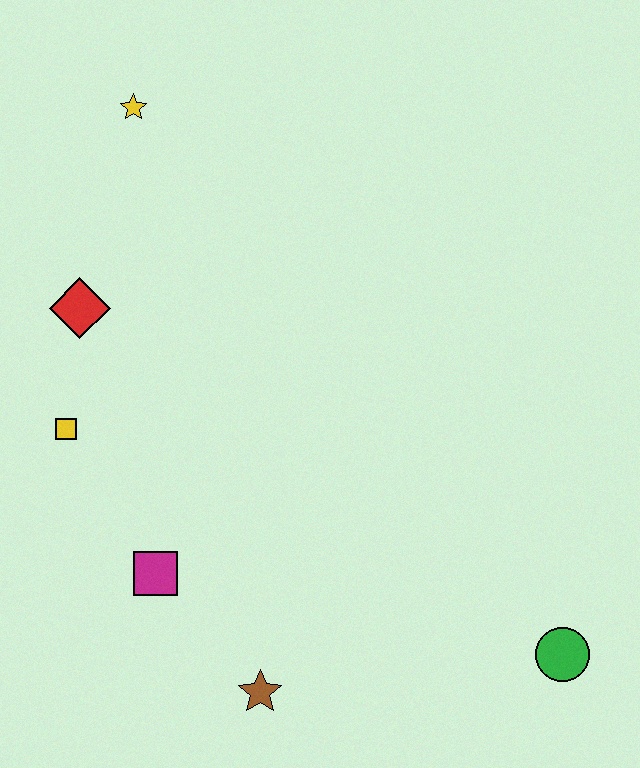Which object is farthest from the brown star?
The yellow star is farthest from the brown star.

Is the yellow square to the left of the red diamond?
Yes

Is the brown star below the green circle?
Yes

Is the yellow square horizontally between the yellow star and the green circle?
No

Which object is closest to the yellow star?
The red diamond is closest to the yellow star.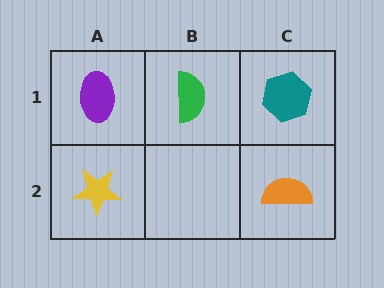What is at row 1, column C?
A teal hexagon.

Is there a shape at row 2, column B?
No, that cell is empty.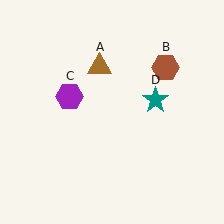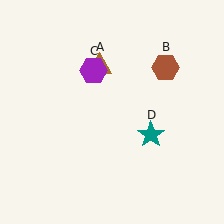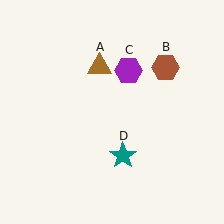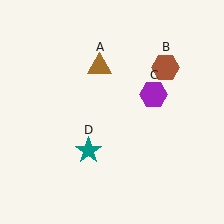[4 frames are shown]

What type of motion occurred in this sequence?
The purple hexagon (object C), teal star (object D) rotated clockwise around the center of the scene.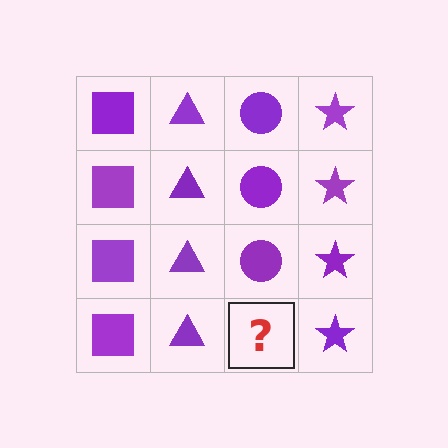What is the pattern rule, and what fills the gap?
The rule is that each column has a consistent shape. The gap should be filled with a purple circle.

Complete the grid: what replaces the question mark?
The question mark should be replaced with a purple circle.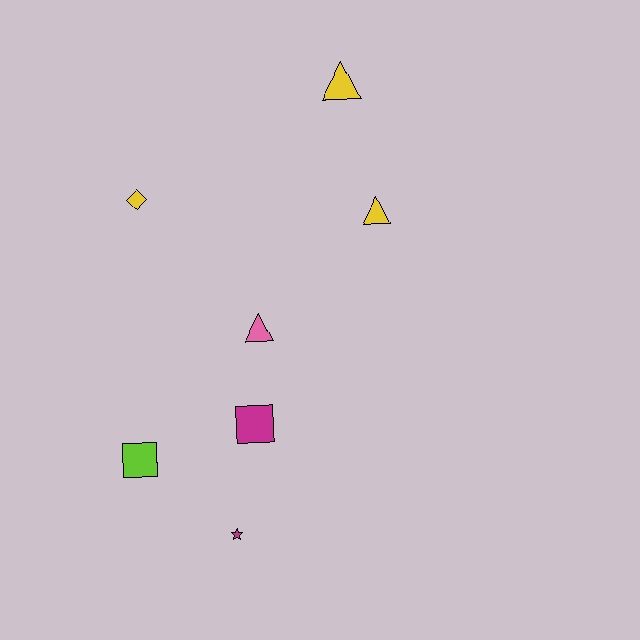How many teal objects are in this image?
There are no teal objects.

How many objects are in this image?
There are 7 objects.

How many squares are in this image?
There are 2 squares.